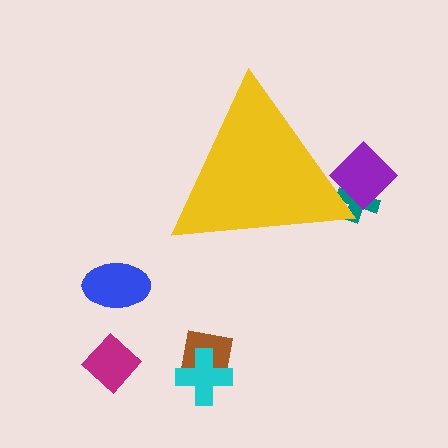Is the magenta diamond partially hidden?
No, the magenta diamond is fully visible.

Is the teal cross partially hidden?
Yes, the teal cross is partially hidden behind the yellow triangle.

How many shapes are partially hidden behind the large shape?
2 shapes are partially hidden.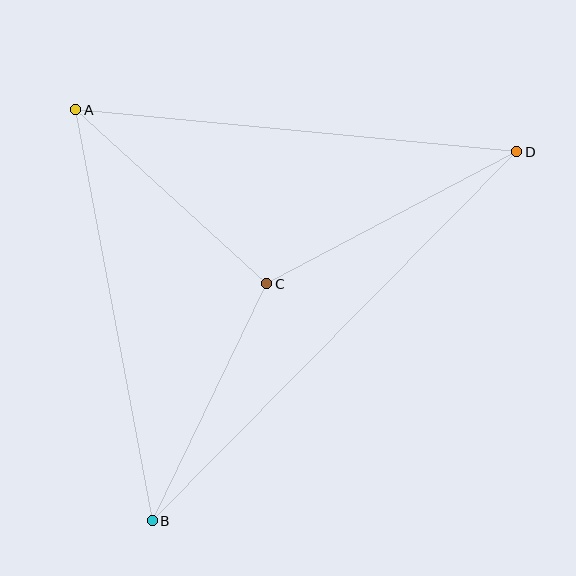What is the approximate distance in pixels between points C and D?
The distance between C and D is approximately 283 pixels.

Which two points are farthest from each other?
Points B and D are farthest from each other.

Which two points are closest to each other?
Points A and C are closest to each other.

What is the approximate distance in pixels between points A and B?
The distance between A and B is approximately 418 pixels.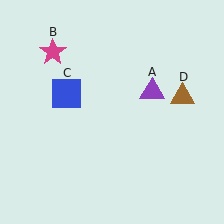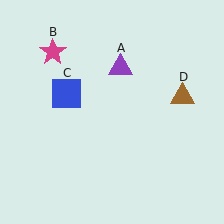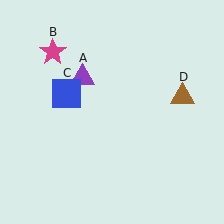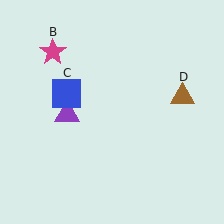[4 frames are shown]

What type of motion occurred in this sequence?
The purple triangle (object A) rotated counterclockwise around the center of the scene.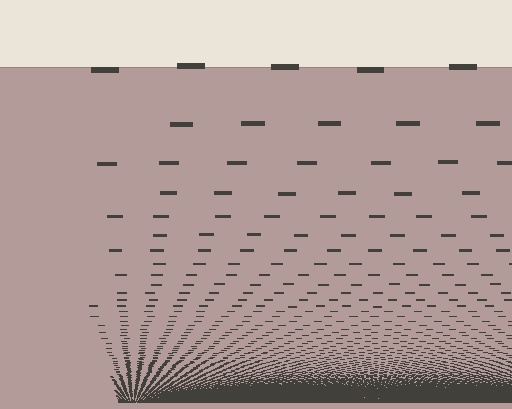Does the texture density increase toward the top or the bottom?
Density increases toward the bottom.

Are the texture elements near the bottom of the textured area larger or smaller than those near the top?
Smaller. The gradient is inverted — elements near the bottom are smaller and denser.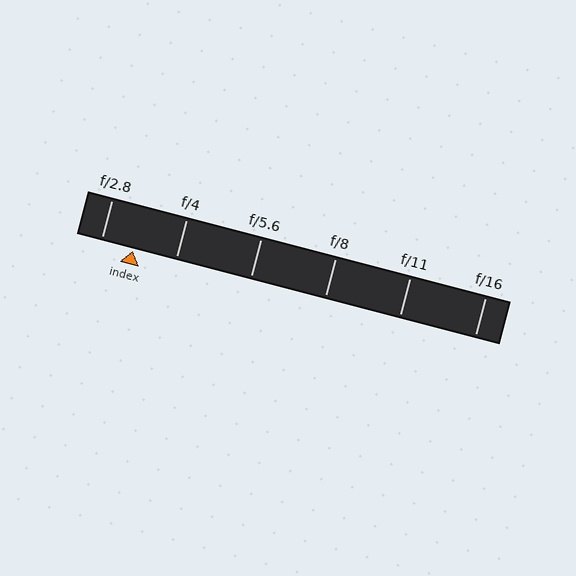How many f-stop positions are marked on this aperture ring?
There are 6 f-stop positions marked.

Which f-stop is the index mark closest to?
The index mark is closest to f/2.8.